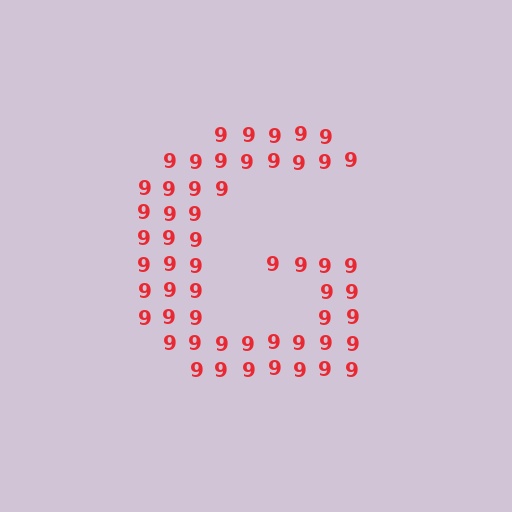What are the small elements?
The small elements are digit 9's.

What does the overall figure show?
The overall figure shows the letter G.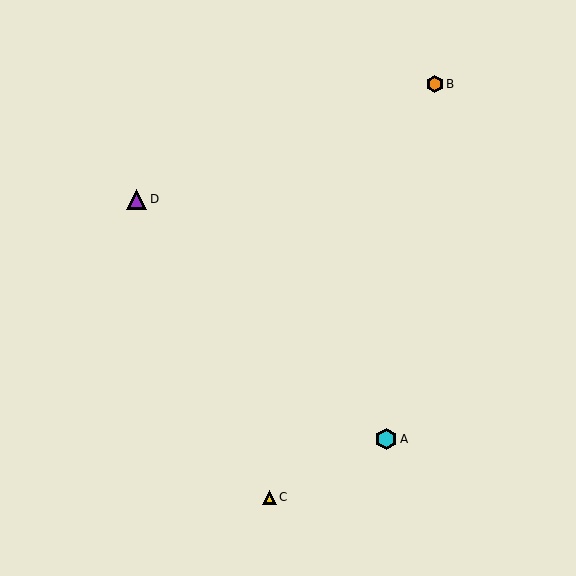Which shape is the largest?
The cyan hexagon (labeled A) is the largest.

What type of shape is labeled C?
Shape C is a yellow triangle.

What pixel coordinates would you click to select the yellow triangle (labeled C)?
Click at (269, 497) to select the yellow triangle C.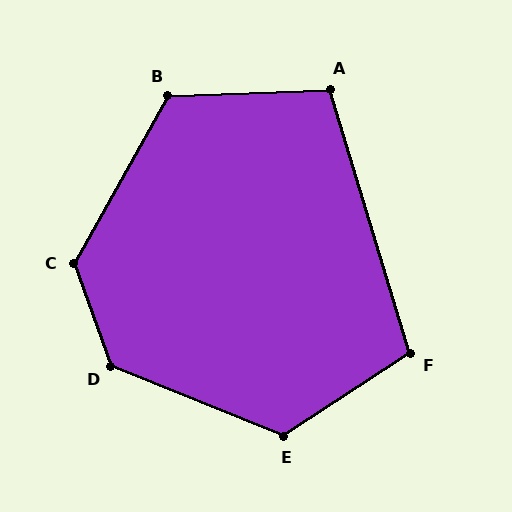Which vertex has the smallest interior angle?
A, at approximately 104 degrees.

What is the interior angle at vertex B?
Approximately 122 degrees (obtuse).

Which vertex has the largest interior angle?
D, at approximately 132 degrees.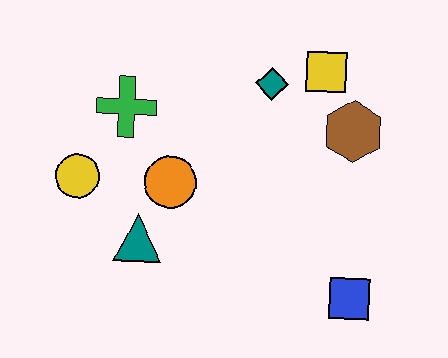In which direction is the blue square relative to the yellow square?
The blue square is below the yellow square.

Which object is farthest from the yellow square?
The yellow circle is farthest from the yellow square.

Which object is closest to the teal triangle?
The orange circle is closest to the teal triangle.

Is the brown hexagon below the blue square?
No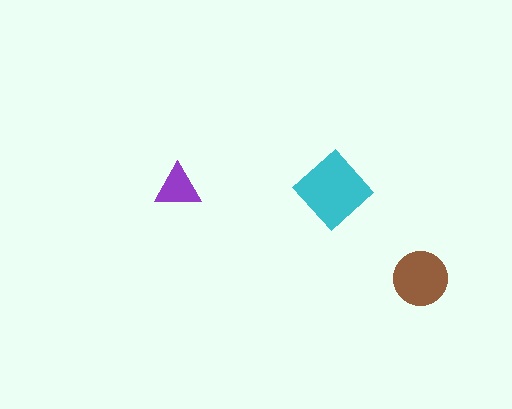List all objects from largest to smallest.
The cyan diamond, the brown circle, the purple triangle.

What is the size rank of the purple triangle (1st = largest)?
3rd.